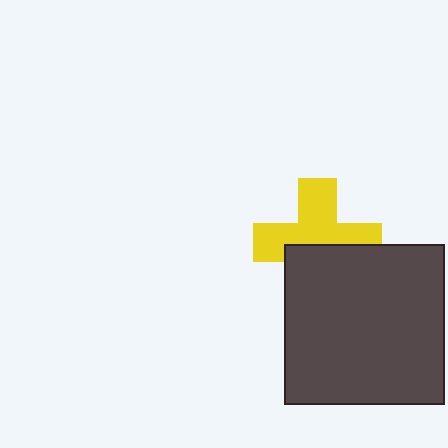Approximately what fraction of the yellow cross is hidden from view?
Roughly 42% of the yellow cross is hidden behind the dark gray square.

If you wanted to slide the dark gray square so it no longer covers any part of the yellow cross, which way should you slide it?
Slide it down — that is the most direct way to separate the two shapes.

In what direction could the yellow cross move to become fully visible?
The yellow cross could move up. That would shift it out from behind the dark gray square entirely.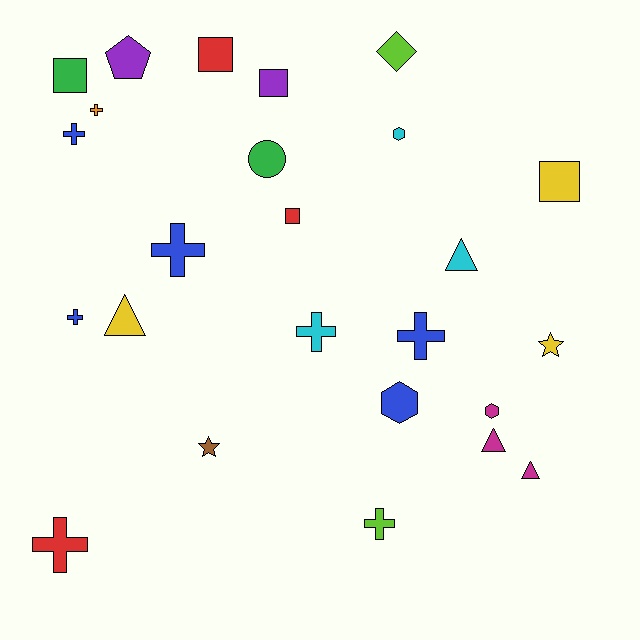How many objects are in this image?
There are 25 objects.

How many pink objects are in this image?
There are no pink objects.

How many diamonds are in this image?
There is 1 diamond.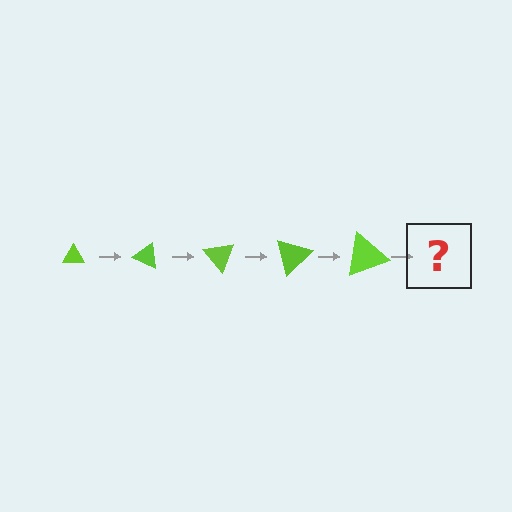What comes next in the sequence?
The next element should be a triangle, larger than the previous one and rotated 125 degrees from the start.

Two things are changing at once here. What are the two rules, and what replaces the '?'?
The two rules are that the triangle grows larger each step and it rotates 25 degrees each step. The '?' should be a triangle, larger than the previous one and rotated 125 degrees from the start.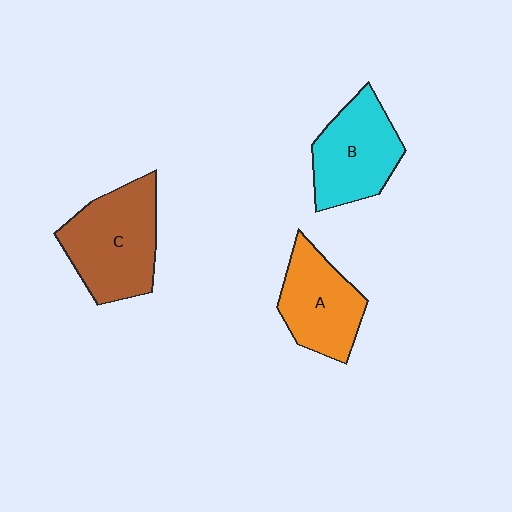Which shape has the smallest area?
Shape A (orange).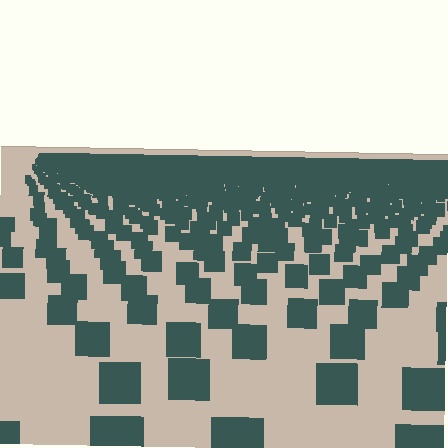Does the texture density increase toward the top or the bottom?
Density increases toward the top.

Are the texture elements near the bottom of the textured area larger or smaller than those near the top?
Larger. Near the bottom, elements are closer to the viewer and appear at a bigger on-screen size.